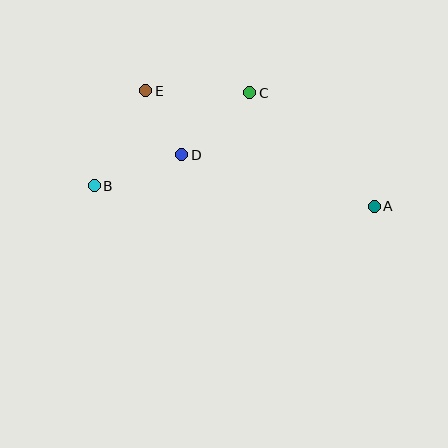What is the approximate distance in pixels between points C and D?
The distance between C and D is approximately 92 pixels.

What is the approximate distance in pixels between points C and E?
The distance between C and E is approximately 104 pixels.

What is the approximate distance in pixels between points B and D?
The distance between B and D is approximately 93 pixels.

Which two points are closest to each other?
Points D and E are closest to each other.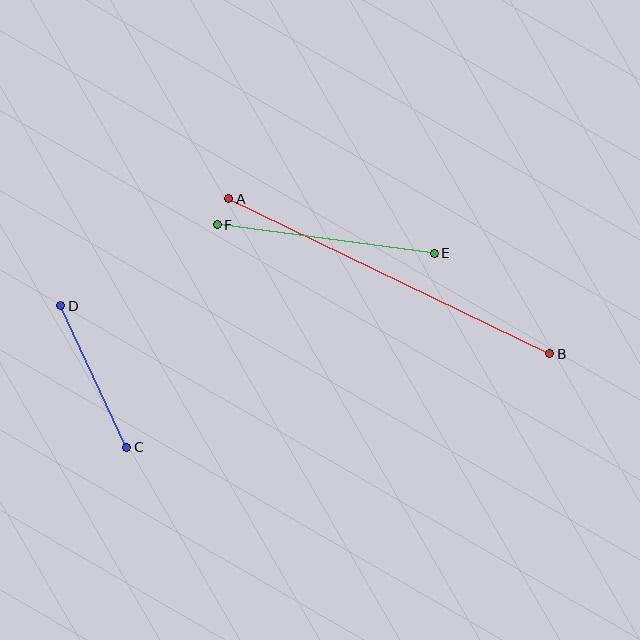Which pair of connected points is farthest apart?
Points A and B are farthest apart.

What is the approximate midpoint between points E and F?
The midpoint is at approximately (326, 239) pixels.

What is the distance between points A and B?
The distance is approximately 356 pixels.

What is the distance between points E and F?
The distance is approximately 219 pixels.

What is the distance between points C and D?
The distance is approximately 156 pixels.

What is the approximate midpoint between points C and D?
The midpoint is at approximately (94, 376) pixels.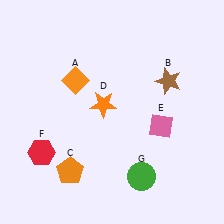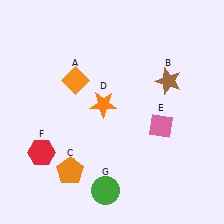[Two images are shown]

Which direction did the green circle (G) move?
The green circle (G) moved left.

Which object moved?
The green circle (G) moved left.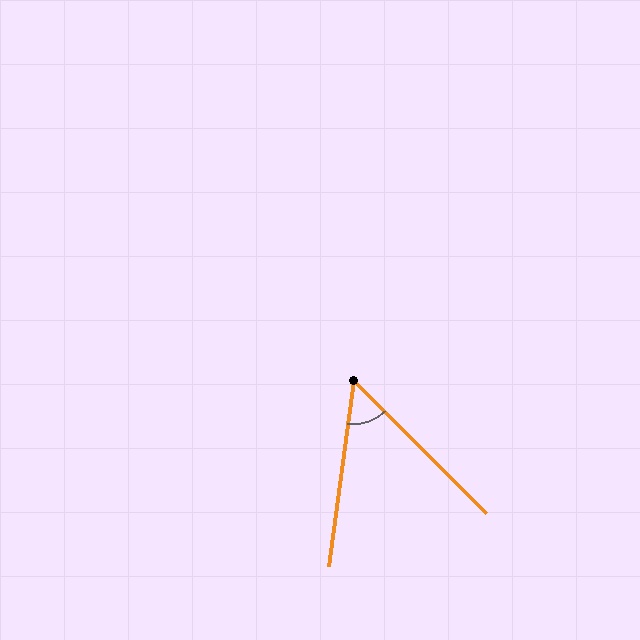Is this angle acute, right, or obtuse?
It is acute.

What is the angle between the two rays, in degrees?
Approximately 53 degrees.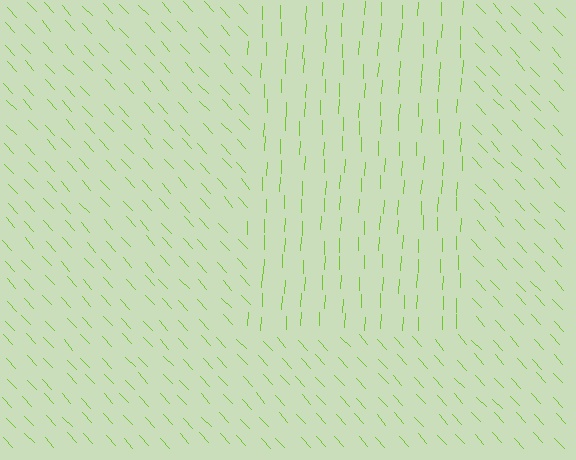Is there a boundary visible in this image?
Yes, there is a texture boundary formed by a change in line orientation.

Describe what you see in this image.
The image is filled with small lime line segments. A rectangle region in the image has lines oriented differently from the surrounding lines, creating a visible texture boundary.